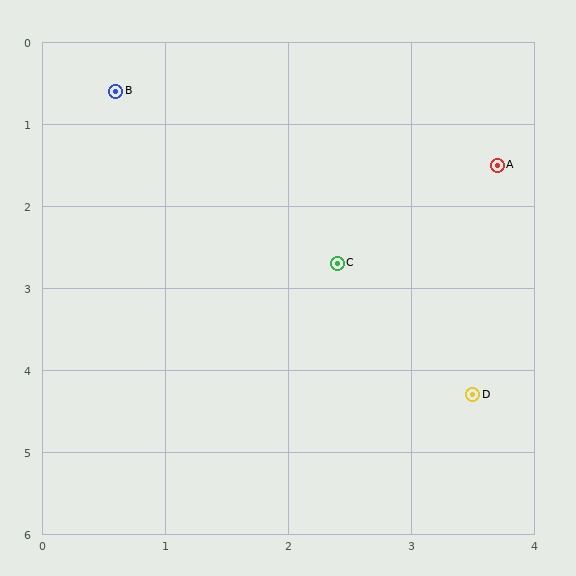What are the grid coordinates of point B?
Point B is at approximately (0.6, 0.6).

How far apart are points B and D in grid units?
Points B and D are about 4.7 grid units apart.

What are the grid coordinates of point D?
Point D is at approximately (3.5, 4.3).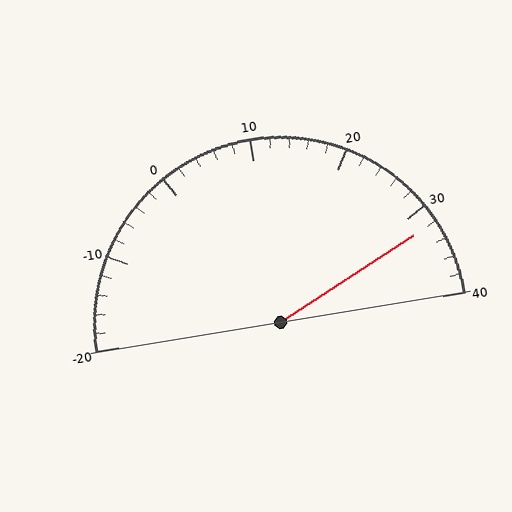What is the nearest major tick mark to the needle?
The nearest major tick mark is 30.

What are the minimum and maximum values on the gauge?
The gauge ranges from -20 to 40.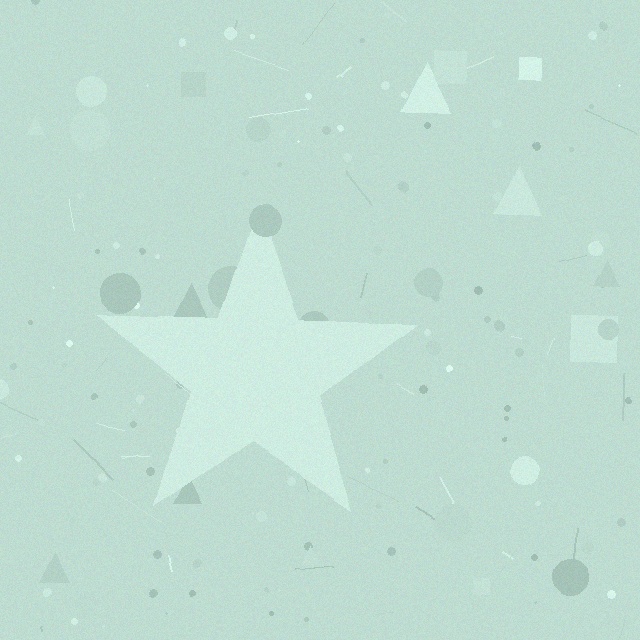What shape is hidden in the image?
A star is hidden in the image.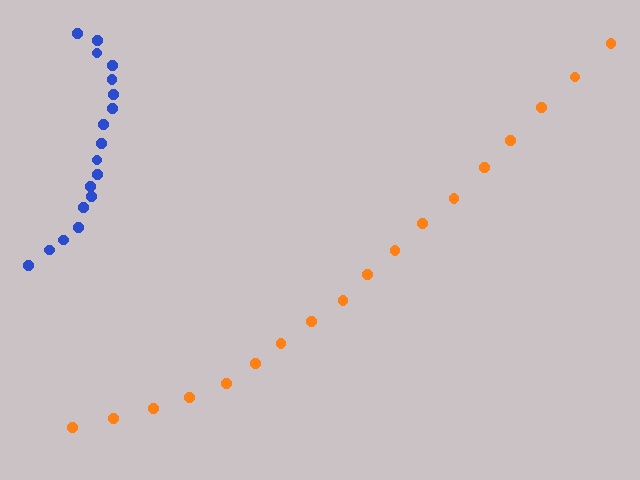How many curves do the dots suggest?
There are 2 distinct paths.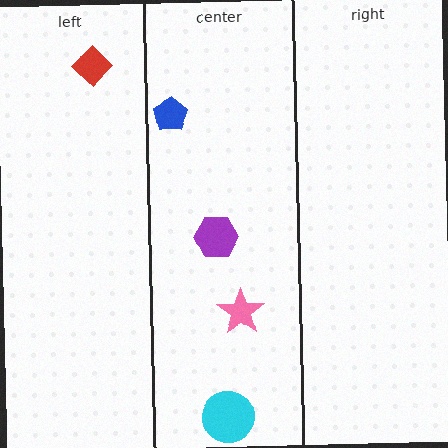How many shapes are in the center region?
4.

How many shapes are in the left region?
1.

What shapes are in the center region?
The purple hexagon, the pink star, the blue pentagon, the cyan circle.